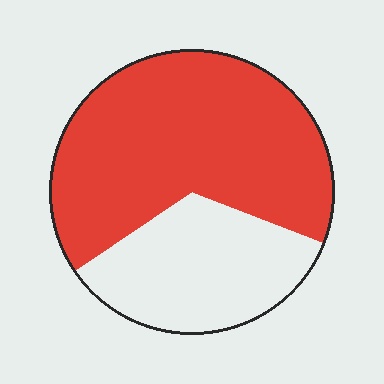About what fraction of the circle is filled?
About two thirds (2/3).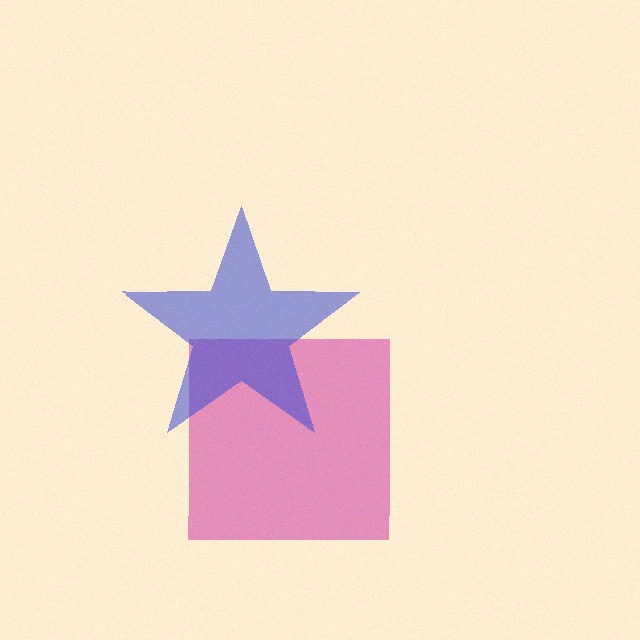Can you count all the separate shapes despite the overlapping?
Yes, there are 2 separate shapes.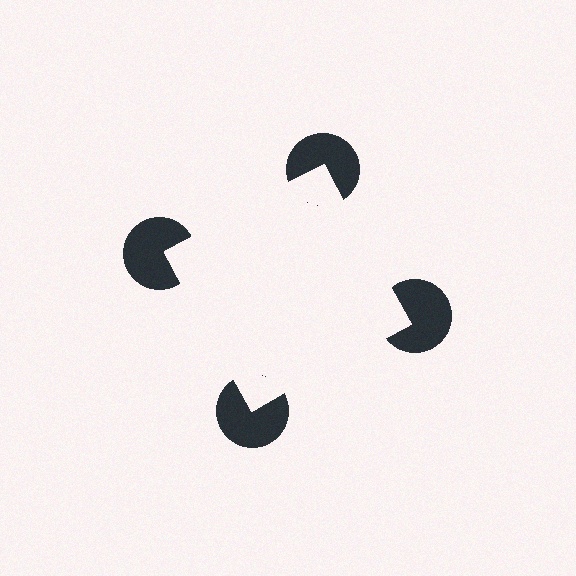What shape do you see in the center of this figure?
An illusory square — its edges are inferred from the aligned wedge cuts in the pac-man discs, not physically drawn.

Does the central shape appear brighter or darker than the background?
It typically appears slightly brighter than the background, even though no actual brightness change is drawn.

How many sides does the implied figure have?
4 sides.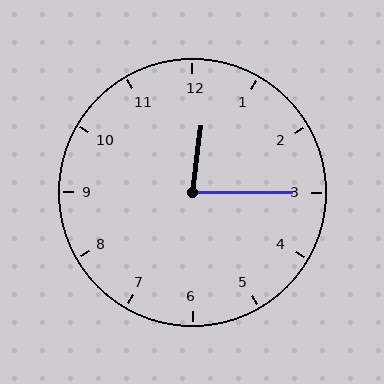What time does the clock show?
12:15.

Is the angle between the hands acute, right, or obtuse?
It is acute.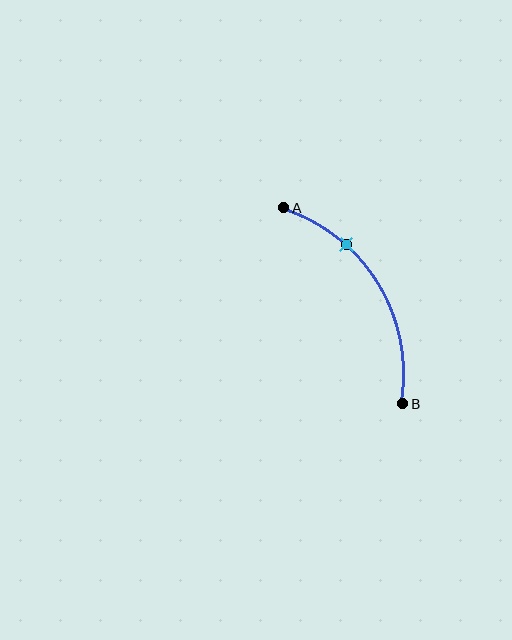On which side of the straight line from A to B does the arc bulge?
The arc bulges to the right of the straight line connecting A and B.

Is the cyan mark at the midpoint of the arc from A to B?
No. The cyan mark lies on the arc but is closer to endpoint A. The arc midpoint would be at the point on the curve equidistant along the arc from both A and B.